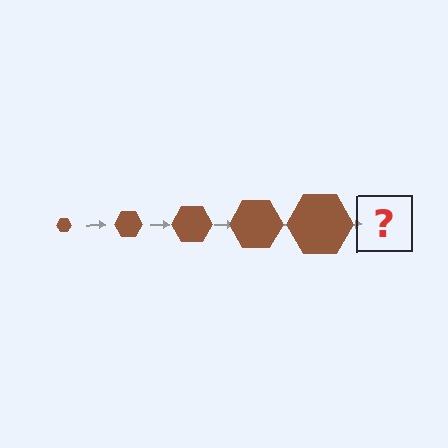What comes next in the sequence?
The next element should be a brown hexagon, larger than the previous one.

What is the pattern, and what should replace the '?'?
The pattern is that the hexagon gets progressively larger each step. The '?' should be a brown hexagon, larger than the previous one.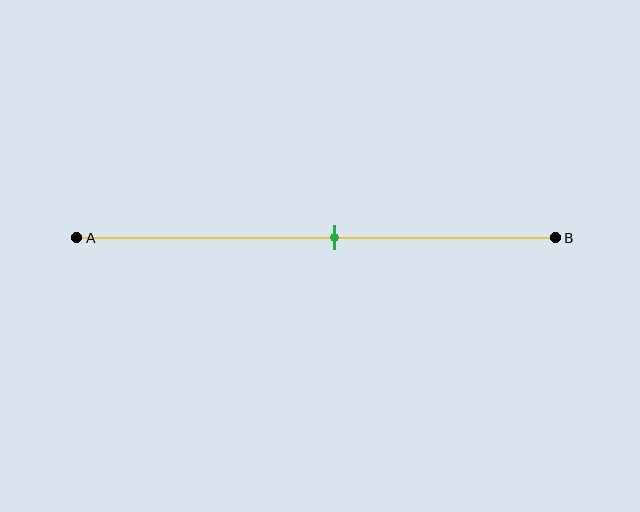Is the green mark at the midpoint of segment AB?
No, the mark is at about 55% from A, not at the 50% midpoint.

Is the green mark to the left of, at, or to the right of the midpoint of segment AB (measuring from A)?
The green mark is to the right of the midpoint of segment AB.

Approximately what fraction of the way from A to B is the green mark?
The green mark is approximately 55% of the way from A to B.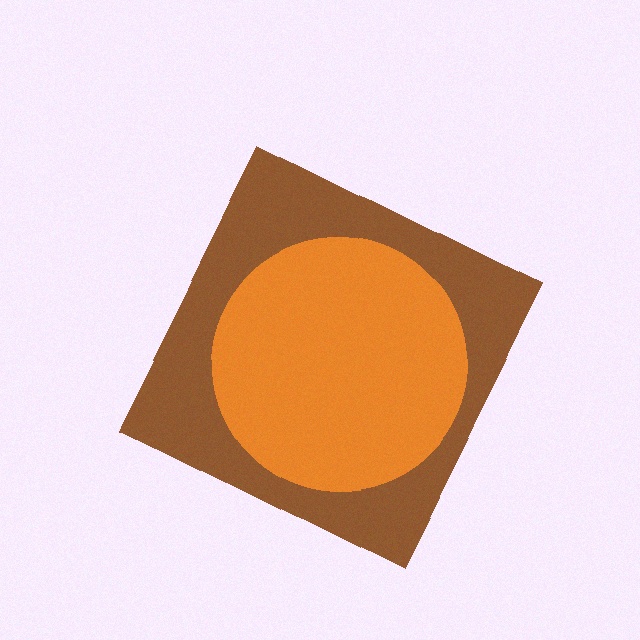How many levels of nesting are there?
2.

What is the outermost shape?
The brown diamond.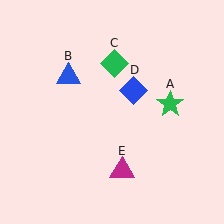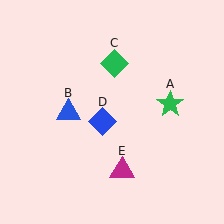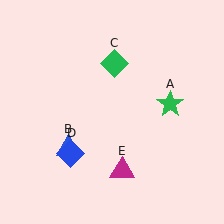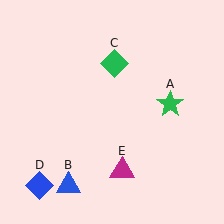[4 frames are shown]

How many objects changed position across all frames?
2 objects changed position: blue triangle (object B), blue diamond (object D).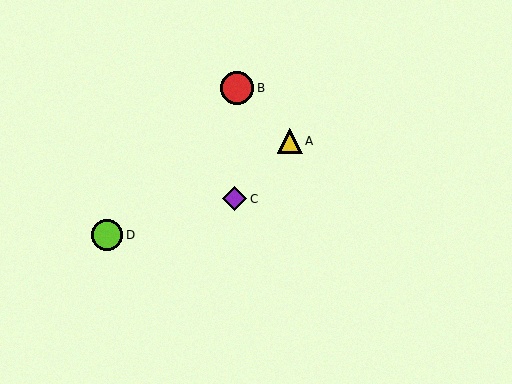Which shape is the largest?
The red circle (labeled B) is the largest.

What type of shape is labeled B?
Shape B is a red circle.